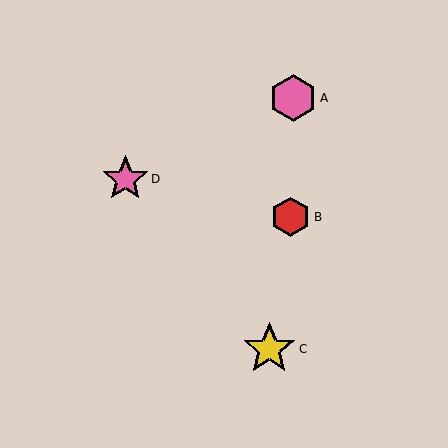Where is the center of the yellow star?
The center of the yellow star is at (269, 349).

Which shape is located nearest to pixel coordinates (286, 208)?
The red hexagon (labeled B) at (291, 217) is nearest to that location.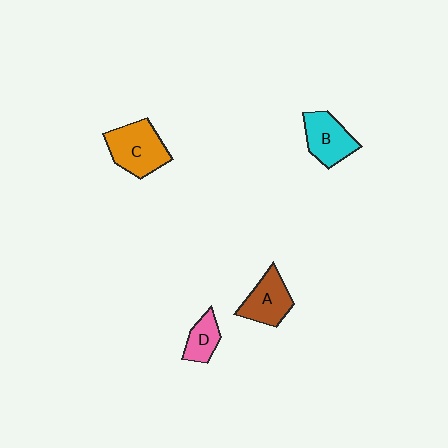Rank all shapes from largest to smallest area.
From largest to smallest: C (orange), B (cyan), A (brown), D (pink).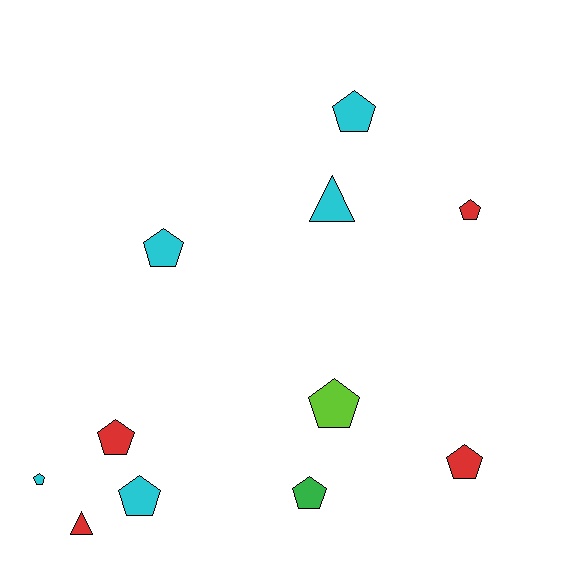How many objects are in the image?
There are 11 objects.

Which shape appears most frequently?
Pentagon, with 9 objects.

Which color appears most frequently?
Cyan, with 5 objects.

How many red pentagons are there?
There are 3 red pentagons.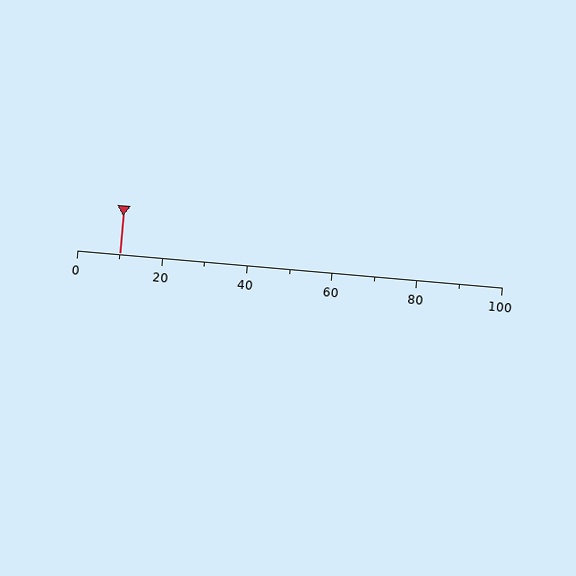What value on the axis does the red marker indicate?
The marker indicates approximately 10.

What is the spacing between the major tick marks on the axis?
The major ticks are spaced 20 apart.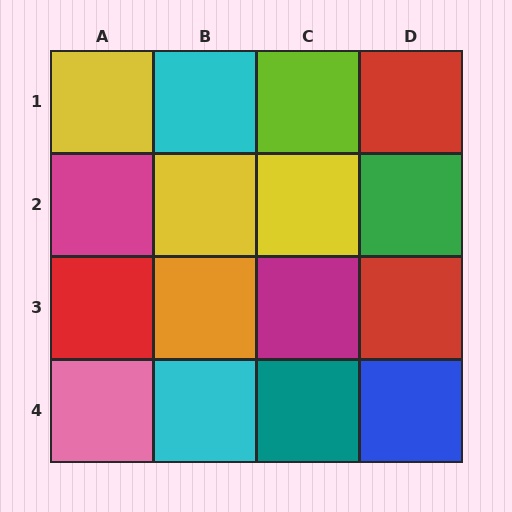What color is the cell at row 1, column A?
Yellow.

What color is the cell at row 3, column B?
Orange.